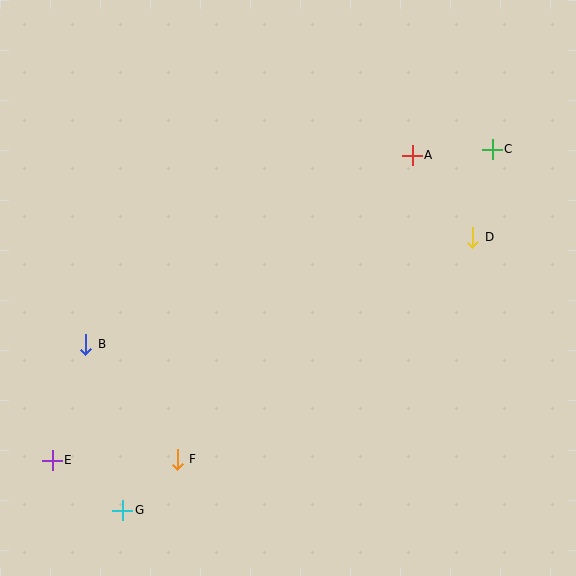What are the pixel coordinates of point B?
Point B is at (86, 344).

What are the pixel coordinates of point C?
Point C is at (492, 149).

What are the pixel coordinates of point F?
Point F is at (177, 459).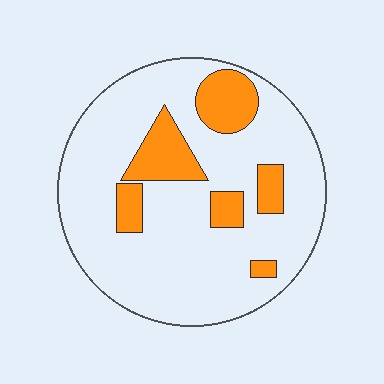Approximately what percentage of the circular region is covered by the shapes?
Approximately 20%.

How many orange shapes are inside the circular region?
6.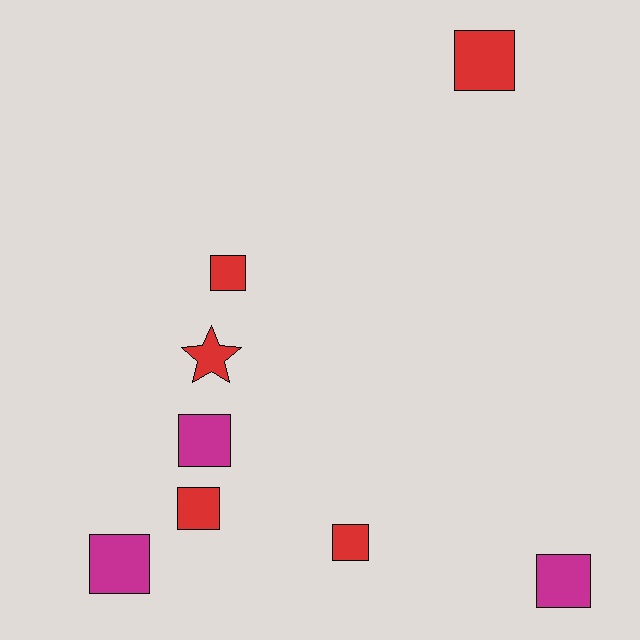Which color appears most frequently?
Red, with 5 objects.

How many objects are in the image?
There are 8 objects.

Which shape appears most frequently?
Square, with 7 objects.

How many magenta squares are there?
There are 3 magenta squares.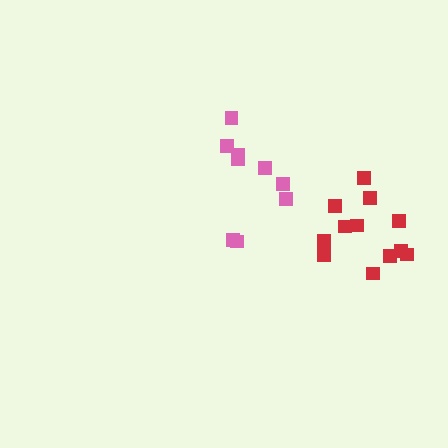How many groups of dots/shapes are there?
There are 2 groups.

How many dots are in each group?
Group 1: 9 dots, Group 2: 12 dots (21 total).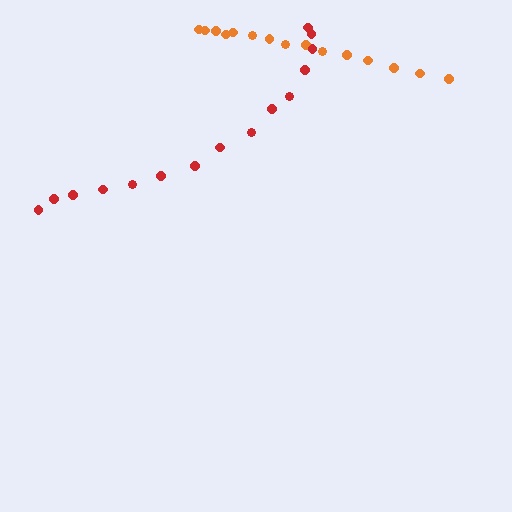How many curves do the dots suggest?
There are 2 distinct paths.